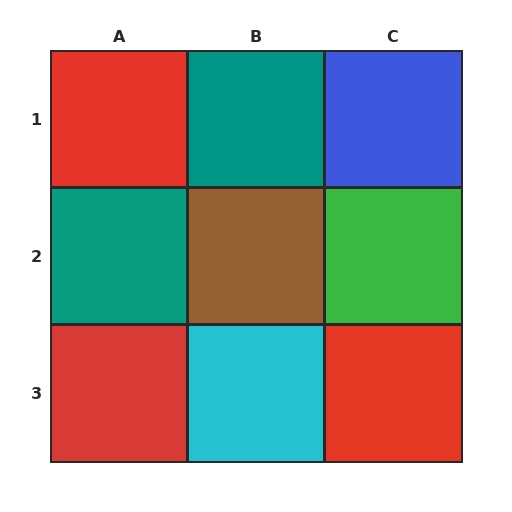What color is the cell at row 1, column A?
Red.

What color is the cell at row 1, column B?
Teal.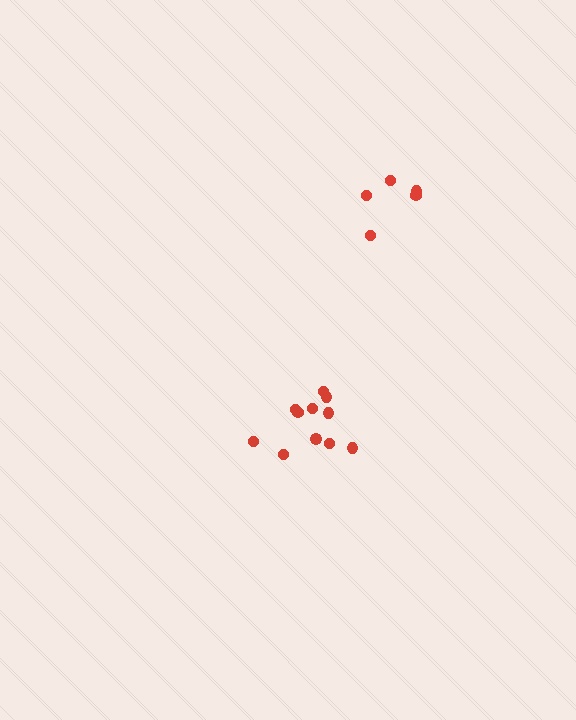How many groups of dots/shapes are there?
There are 2 groups.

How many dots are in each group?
Group 1: 11 dots, Group 2: 5 dots (16 total).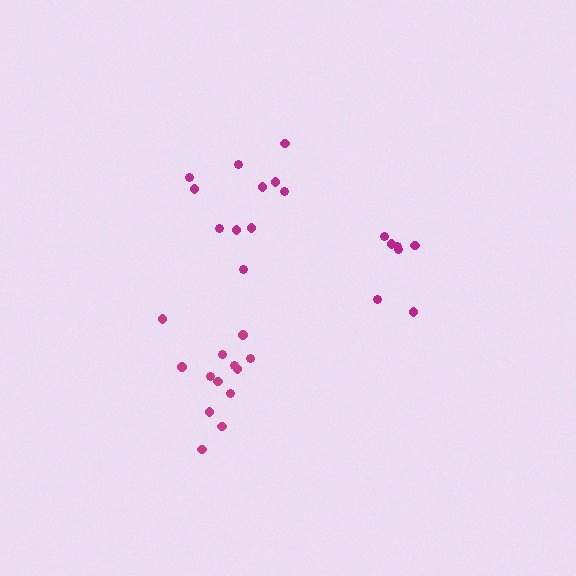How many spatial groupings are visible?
There are 3 spatial groupings.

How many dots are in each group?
Group 1: 7 dots, Group 2: 13 dots, Group 3: 11 dots (31 total).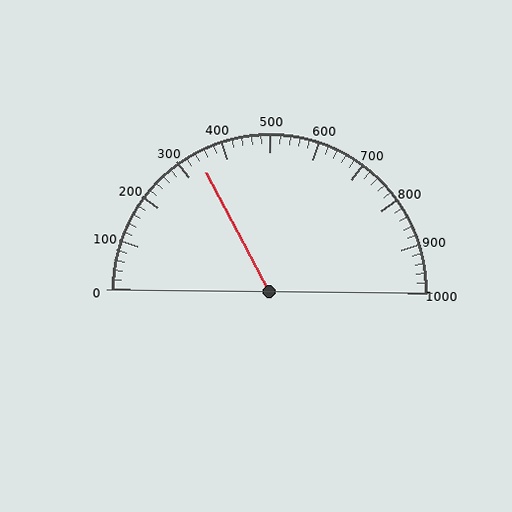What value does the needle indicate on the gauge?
The needle indicates approximately 340.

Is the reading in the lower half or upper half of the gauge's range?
The reading is in the lower half of the range (0 to 1000).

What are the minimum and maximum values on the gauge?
The gauge ranges from 0 to 1000.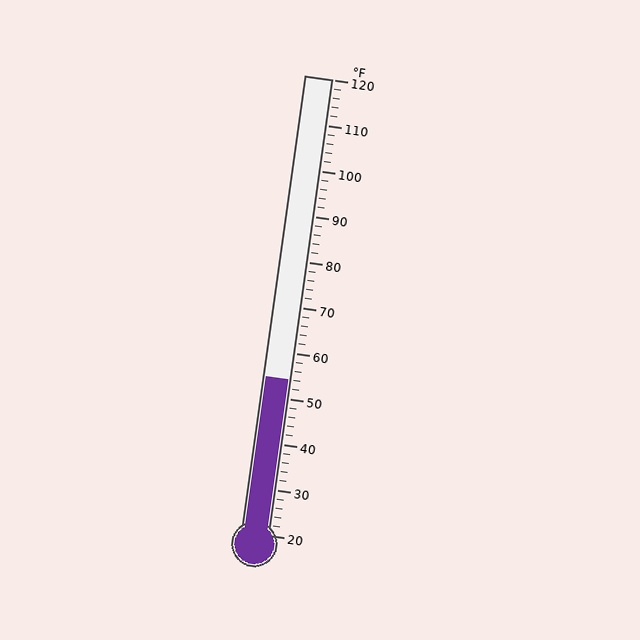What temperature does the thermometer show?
The thermometer shows approximately 54°F.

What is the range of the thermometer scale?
The thermometer scale ranges from 20°F to 120°F.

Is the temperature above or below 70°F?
The temperature is below 70°F.